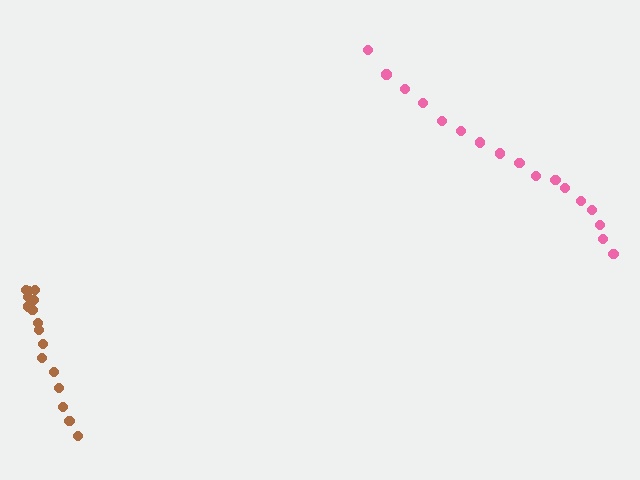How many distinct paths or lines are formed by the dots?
There are 2 distinct paths.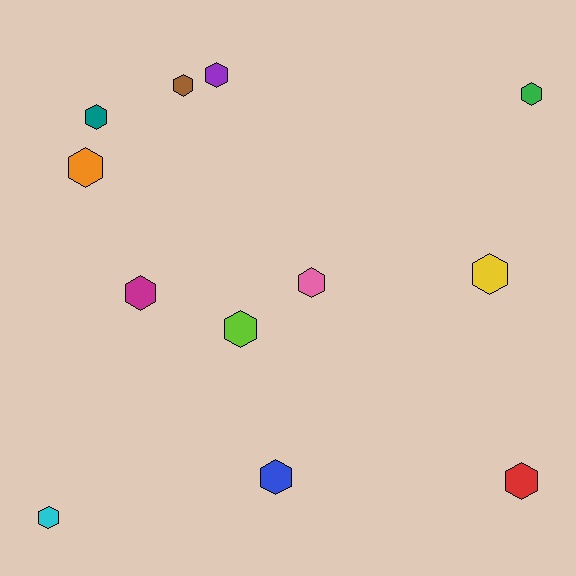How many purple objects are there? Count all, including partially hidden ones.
There is 1 purple object.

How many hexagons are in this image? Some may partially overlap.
There are 12 hexagons.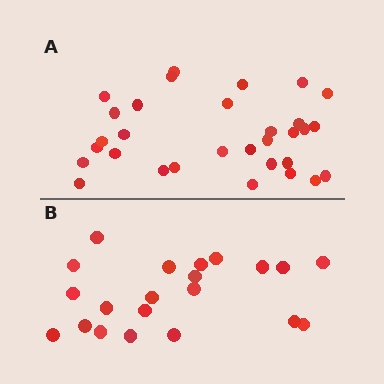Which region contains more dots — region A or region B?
Region A (the top region) has more dots.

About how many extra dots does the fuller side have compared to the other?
Region A has roughly 10 or so more dots than region B.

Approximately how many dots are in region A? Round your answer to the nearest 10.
About 30 dots. (The exact count is 31, which rounds to 30.)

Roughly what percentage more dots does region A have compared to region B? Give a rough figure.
About 50% more.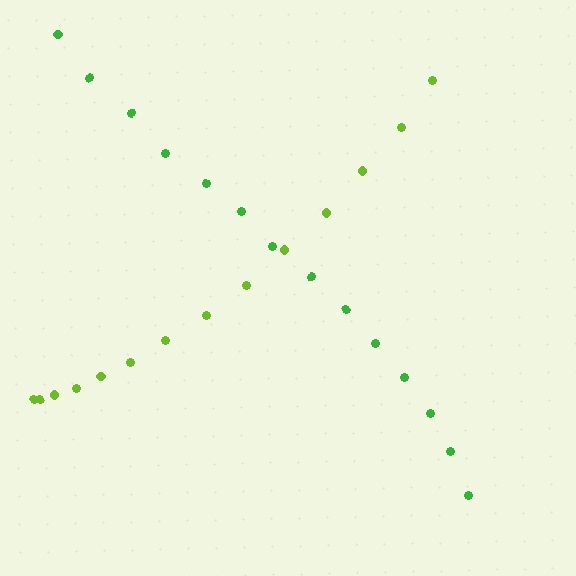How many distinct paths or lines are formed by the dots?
There are 2 distinct paths.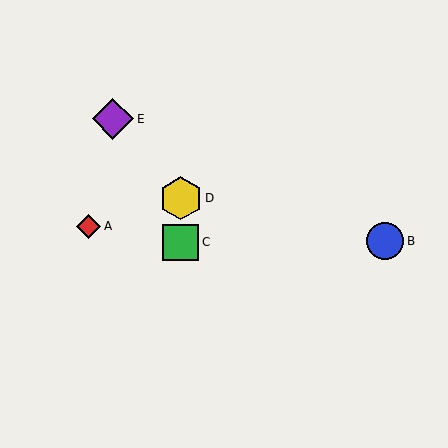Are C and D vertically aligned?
Yes, both are at x≈181.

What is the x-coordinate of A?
Object A is at x≈89.